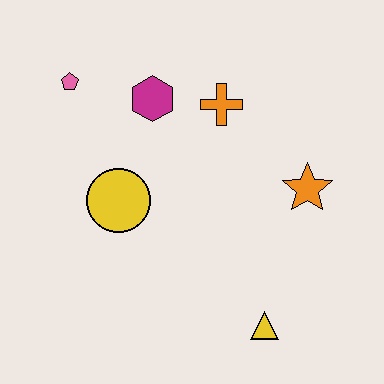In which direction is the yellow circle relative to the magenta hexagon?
The yellow circle is below the magenta hexagon.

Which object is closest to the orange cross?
The magenta hexagon is closest to the orange cross.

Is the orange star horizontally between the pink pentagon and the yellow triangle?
No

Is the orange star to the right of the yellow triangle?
Yes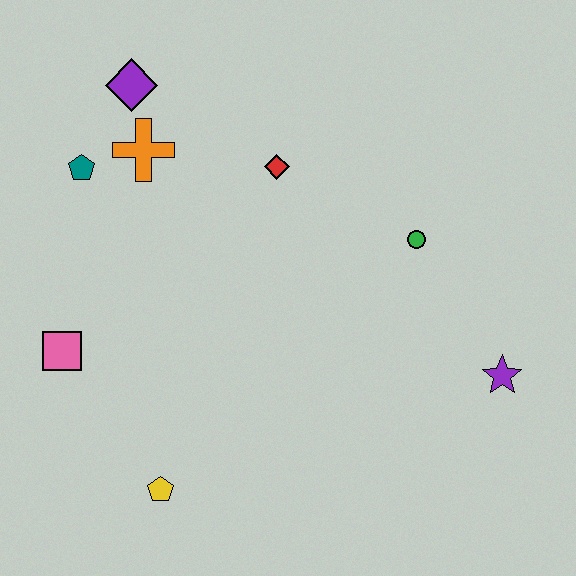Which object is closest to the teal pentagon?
The orange cross is closest to the teal pentagon.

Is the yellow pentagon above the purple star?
No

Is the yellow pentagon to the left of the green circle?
Yes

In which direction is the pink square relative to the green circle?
The pink square is to the left of the green circle.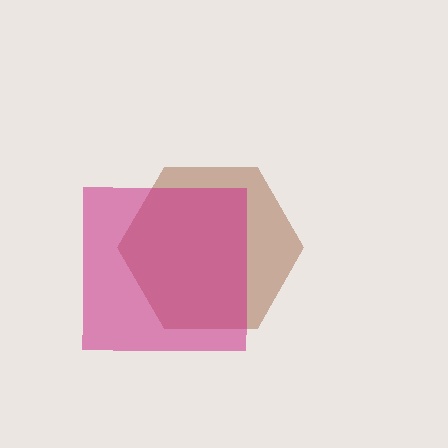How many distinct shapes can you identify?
There are 2 distinct shapes: a brown hexagon, a magenta square.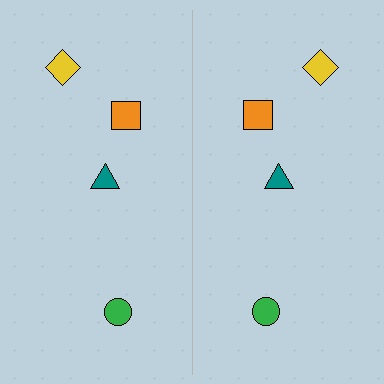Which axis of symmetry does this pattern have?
The pattern has a vertical axis of symmetry running through the center of the image.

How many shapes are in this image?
There are 8 shapes in this image.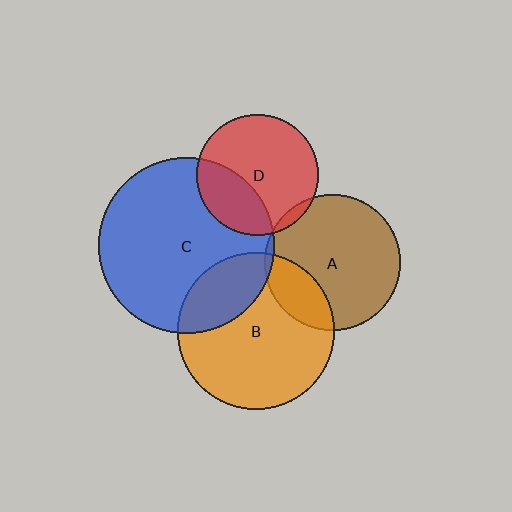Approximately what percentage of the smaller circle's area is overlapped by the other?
Approximately 30%.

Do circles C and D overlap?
Yes.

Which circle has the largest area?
Circle C (blue).